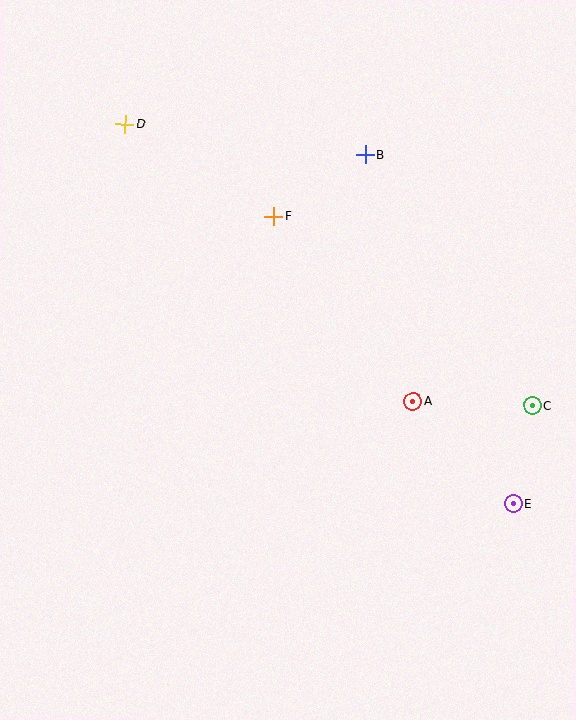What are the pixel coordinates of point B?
Point B is at (365, 155).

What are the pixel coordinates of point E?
Point E is at (513, 503).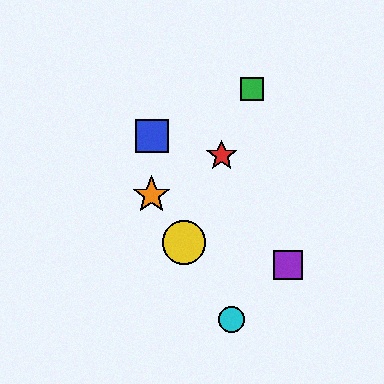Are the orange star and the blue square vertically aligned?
Yes, both are at x≈152.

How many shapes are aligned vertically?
2 shapes (the blue square, the orange star) are aligned vertically.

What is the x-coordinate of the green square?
The green square is at x≈252.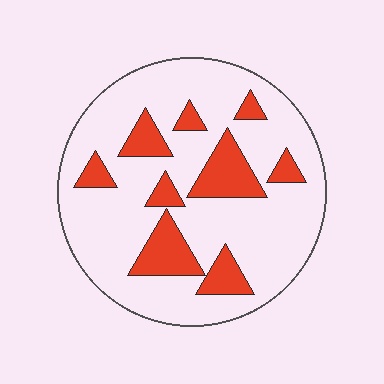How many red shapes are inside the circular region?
9.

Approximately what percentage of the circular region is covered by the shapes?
Approximately 20%.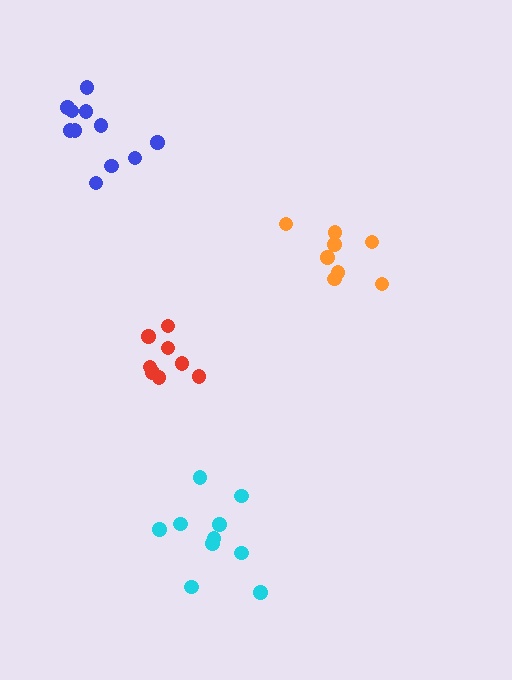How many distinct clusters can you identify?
There are 4 distinct clusters.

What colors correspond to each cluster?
The clusters are colored: orange, red, blue, cyan.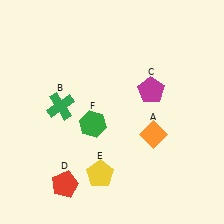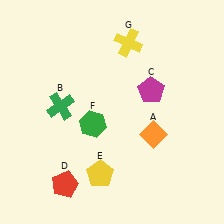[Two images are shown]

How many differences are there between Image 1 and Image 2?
There is 1 difference between the two images.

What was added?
A yellow cross (G) was added in Image 2.